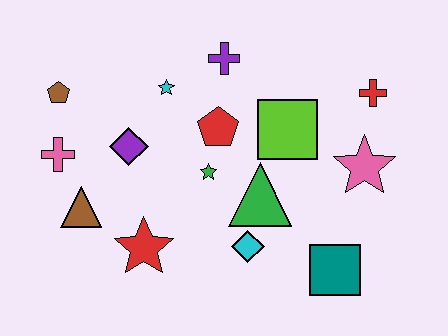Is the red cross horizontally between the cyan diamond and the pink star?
No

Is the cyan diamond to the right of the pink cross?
Yes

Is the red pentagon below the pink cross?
No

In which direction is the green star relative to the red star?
The green star is above the red star.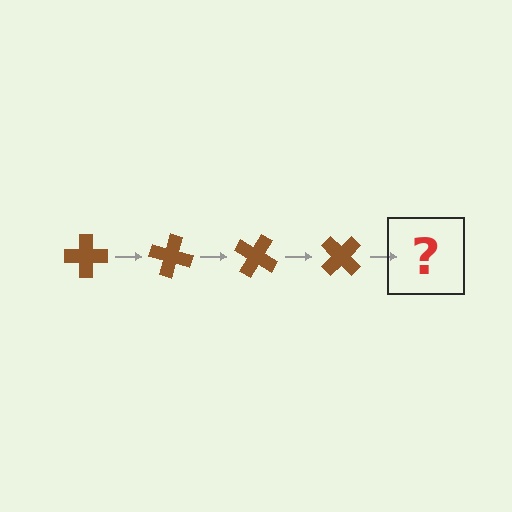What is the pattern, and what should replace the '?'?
The pattern is that the cross rotates 15 degrees each step. The '?' should be a brown cross rotated 60 degrees.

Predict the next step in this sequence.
The next step is a brown cross rotated 60 degrees.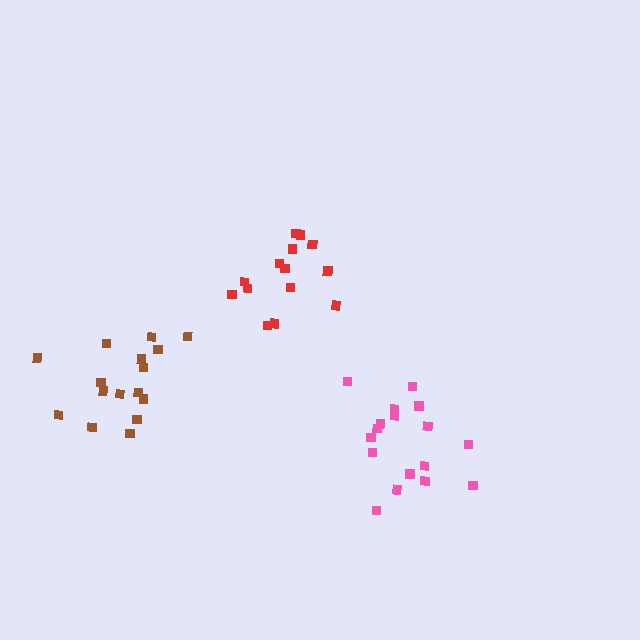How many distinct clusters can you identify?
There are 3 distinct clusters.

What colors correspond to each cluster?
The clusters are colored: red, pink, brown.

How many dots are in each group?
Group 1: 14 dots, Group 2: 17 dots, Group 3: 16 dots (47 total).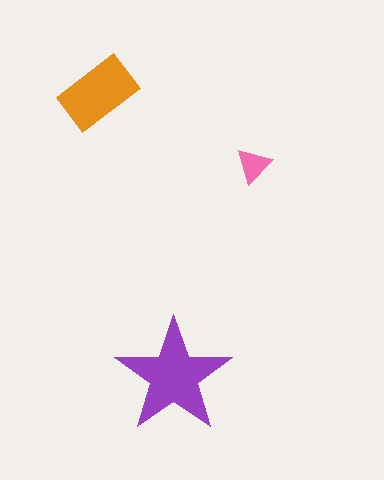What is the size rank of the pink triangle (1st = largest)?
3rd.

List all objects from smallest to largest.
The pink triangle, the orange rectangle, the purple star.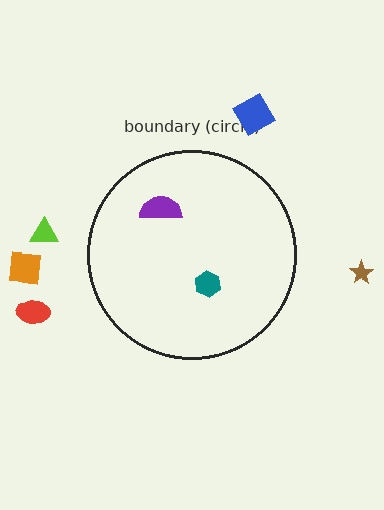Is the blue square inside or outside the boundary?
Outside.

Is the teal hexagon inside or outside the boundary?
Inside.